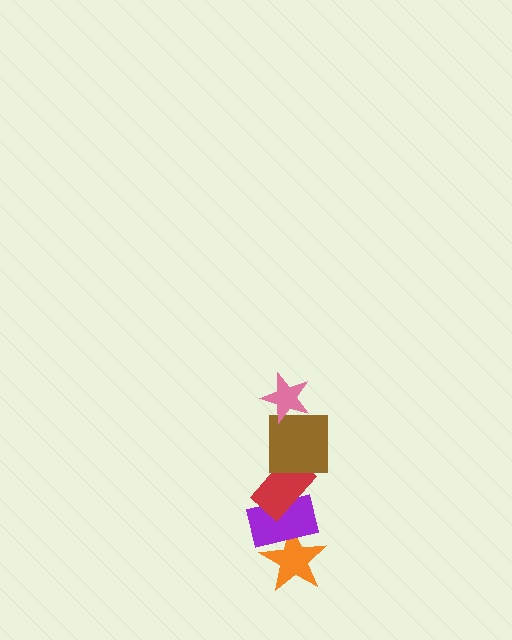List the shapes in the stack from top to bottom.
From top to bottom: the pink star, the brown square, the red rectangle, the purple rectangle, the orange star.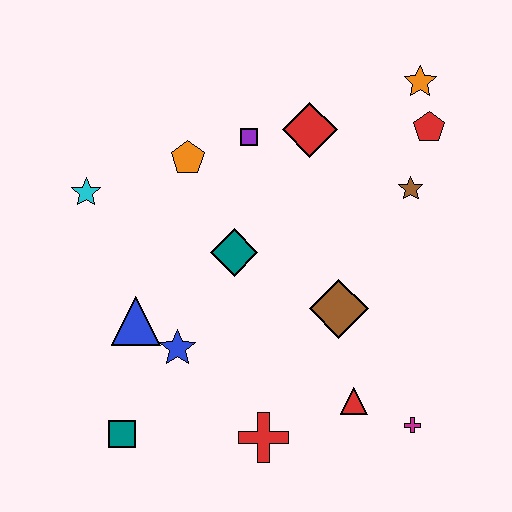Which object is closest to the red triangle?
The magenta cross is closest to the red triangle.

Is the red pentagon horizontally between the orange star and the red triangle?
No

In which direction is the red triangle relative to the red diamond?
The red triangle is below the red diamond.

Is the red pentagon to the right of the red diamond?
Yes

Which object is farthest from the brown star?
The teal square is farthest from the brown star.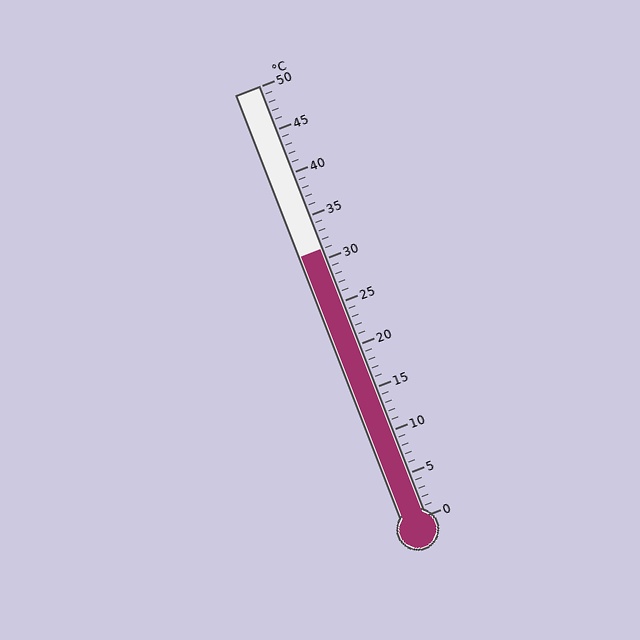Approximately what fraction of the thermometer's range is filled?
The thermometer is filled to approximately 60% of its range.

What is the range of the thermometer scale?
The thermometer scale ranges from 0°C to 50°C.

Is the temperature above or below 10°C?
The temperature is above 10°C.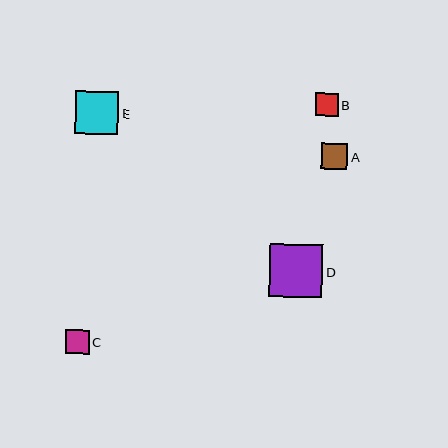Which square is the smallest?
Square B is the smallest with a size of approximately 23 pixels.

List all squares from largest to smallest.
From largest to smallest: D, E, A, C, B.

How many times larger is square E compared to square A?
Square E is approximately 1.7 times the size of square A.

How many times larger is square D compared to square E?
Square D is approximately 1.2 times the size of square E.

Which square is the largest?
Square D is the largest with a size of approximately 53 pixels.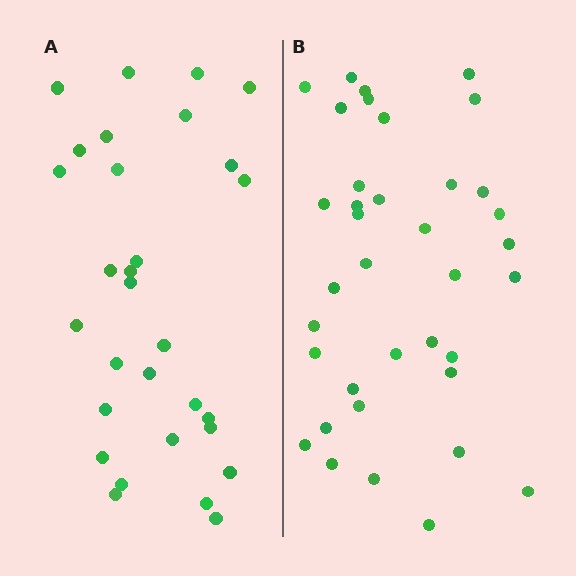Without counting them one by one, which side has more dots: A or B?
Region B (the right region) has more dots.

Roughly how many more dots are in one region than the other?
Region B has roughly 8 or so more dots than region A.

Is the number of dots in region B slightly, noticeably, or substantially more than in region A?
Region B has only slightly more — the two regions are fairly close. The ratio is roughly 1.2 to 1.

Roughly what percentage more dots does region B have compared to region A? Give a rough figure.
About 25% more.